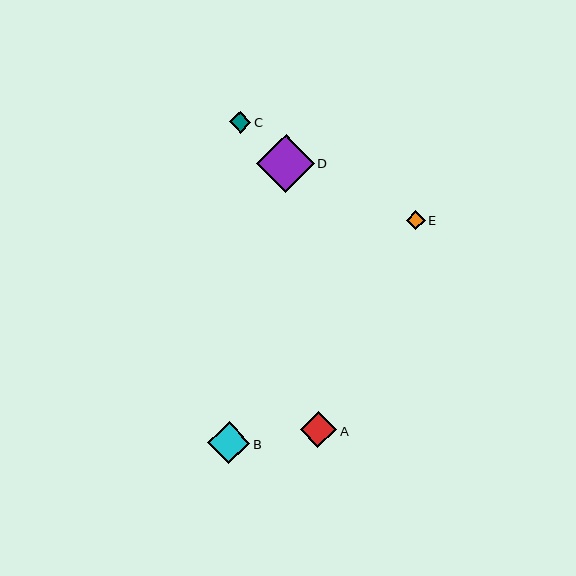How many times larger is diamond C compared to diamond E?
Diamond C is approximately 1.1 times the size of diamond E.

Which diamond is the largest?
Diamond D is the largest with a size of approximately 58 pixels.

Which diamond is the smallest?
Diamond E is the smallest with a size of approximately 19 pixels.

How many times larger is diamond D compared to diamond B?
Diamond D is approximately 1.4 times the size of diamond B.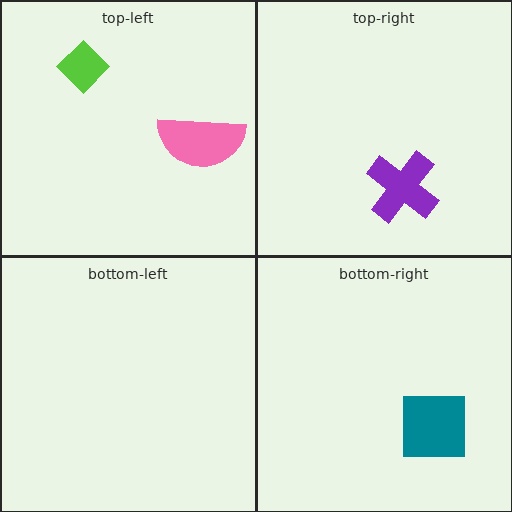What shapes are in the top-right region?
The purple cross.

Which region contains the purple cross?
The top-right region.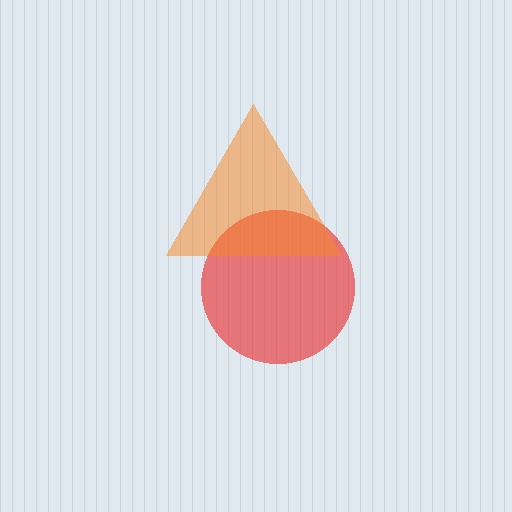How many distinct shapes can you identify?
There are 2 distinct shapes: a red circle, an orange triangle.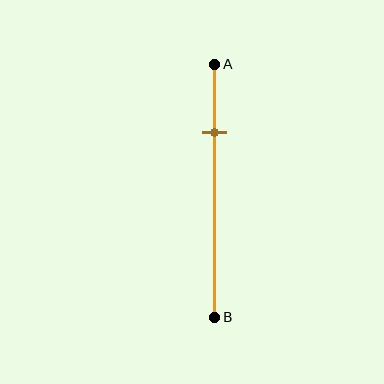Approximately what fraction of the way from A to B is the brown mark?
The brown mark is approximately 25% of the way from A to B.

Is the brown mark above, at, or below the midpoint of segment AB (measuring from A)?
The brown mark is above the midpoint of segment AB.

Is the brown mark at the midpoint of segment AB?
No, the mark is at about 25% from A, not at the 50% midpoint.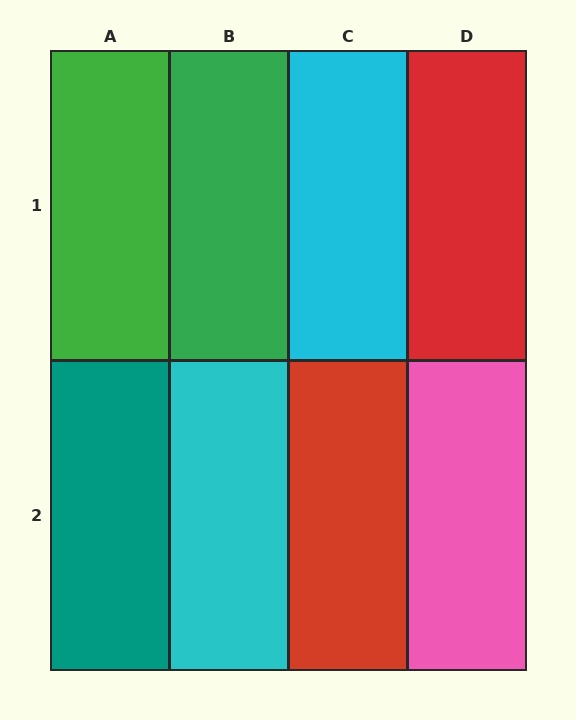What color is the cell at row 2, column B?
Cyan.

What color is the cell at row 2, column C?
Red.